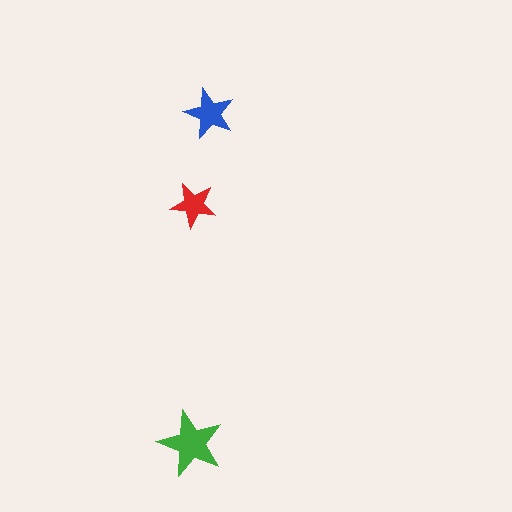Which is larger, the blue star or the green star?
The green one.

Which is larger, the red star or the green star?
The green one.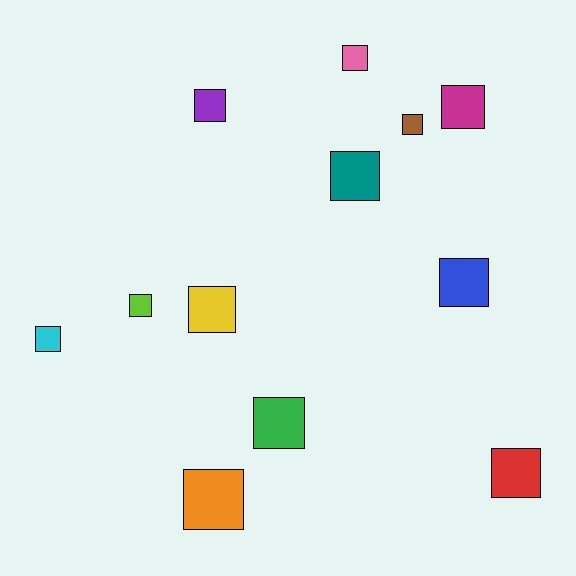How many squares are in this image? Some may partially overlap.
There are 12 squares.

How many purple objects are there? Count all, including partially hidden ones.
There is 1 purple object.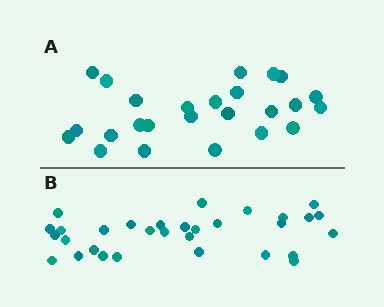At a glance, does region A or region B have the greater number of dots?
Region B (the bottom region) has more dots.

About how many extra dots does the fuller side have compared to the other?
Region B has about 6 more dots than region A.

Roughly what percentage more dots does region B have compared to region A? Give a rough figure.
About 25% more.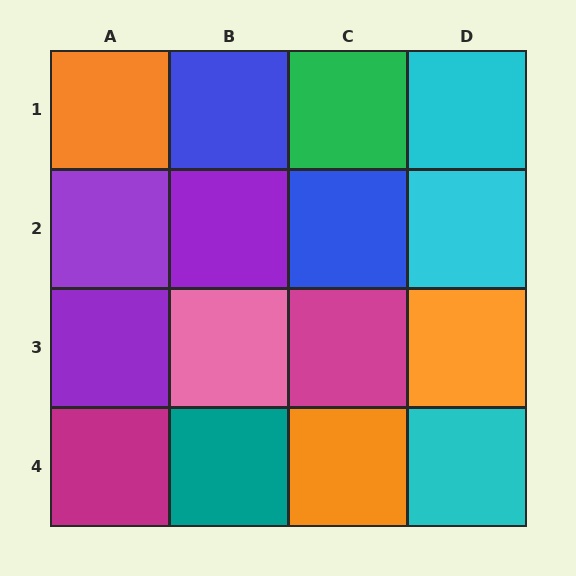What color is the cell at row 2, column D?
Cyan.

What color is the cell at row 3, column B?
Pink.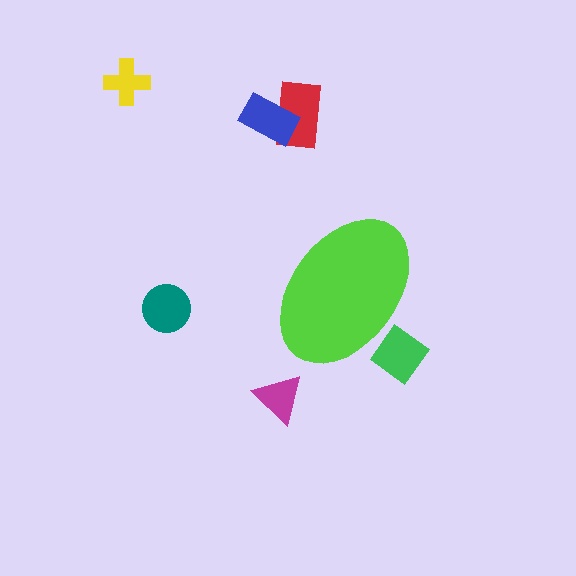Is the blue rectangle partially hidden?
No, the blue rectangle is fully visible.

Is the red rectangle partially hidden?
No, the red rectangle is fully visible.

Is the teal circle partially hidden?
No, the teal circle is fully visible.